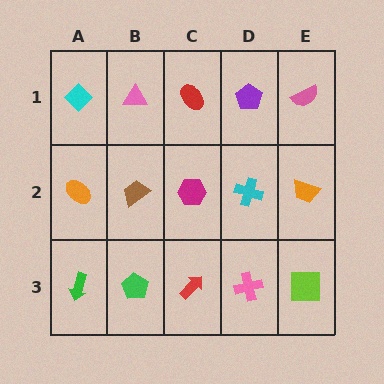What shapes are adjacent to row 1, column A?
An orange ellipse (row 2, column A), a pink triangle (row 1, column B).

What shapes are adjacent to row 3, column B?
A brown trapezoid (row 2, column B), a green arrow (row 3, column A), a red arrow (row 3, column C).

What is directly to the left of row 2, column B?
An orange ellipse.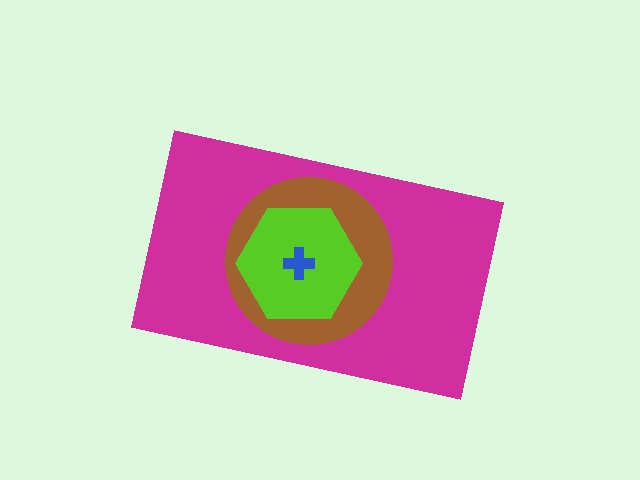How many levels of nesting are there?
4.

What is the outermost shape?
The magenta rectangle.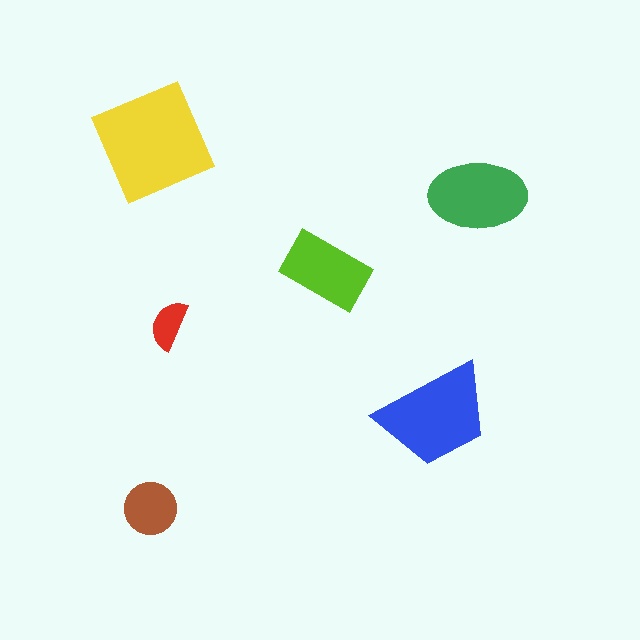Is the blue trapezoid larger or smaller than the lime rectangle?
Larger.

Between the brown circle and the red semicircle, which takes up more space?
The brown circle.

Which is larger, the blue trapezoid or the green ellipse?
The blue trapezoid.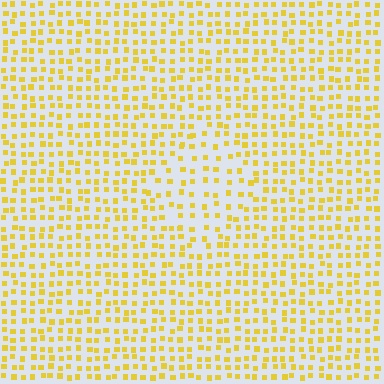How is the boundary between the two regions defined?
The boundary is defined by a change in element density (approximately 1.6x ratio). All elements are the same color, size, and shape.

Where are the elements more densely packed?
The elements are more densely packed outside the diamond boundary.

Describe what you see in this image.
The image contains small yellow elements arranged at two different densities. A diamond-shaped region is visible where the elements are less densely packed than the surrounding area.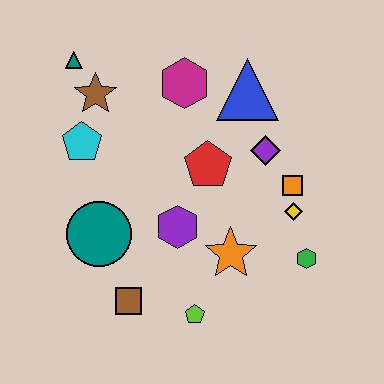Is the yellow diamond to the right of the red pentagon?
Yes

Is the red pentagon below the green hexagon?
No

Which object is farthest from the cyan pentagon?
The green hexagon is farthest from the cyan pentagon.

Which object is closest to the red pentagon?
The purple diamond is closest to the red pentagon.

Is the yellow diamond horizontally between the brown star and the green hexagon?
Yes